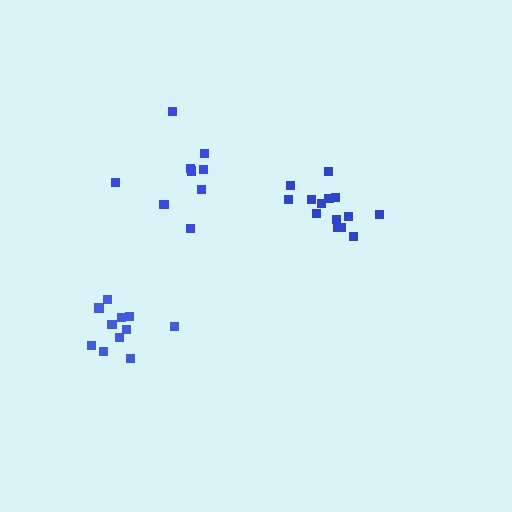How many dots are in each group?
Group 1: 9 dots, Group 2: 11 dots, Group 3: 14 dots (34 total).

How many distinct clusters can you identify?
There are 3 distinct clusters.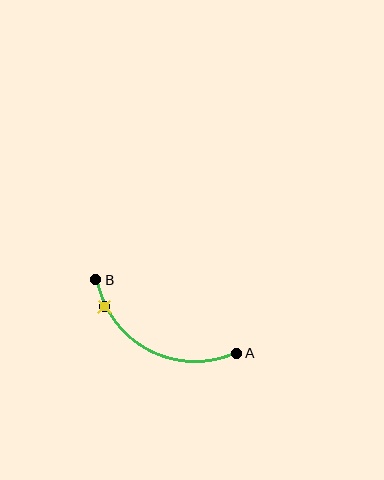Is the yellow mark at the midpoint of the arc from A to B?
No. The yellow mark lies on the arc but is closer to endpoint B. The arc midpoint would be at the point on the curve equidistant along the arc from both A and B.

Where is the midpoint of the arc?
The arc midpoint is the point on the curve farthest from the straight line joining A and B. It sits below that line.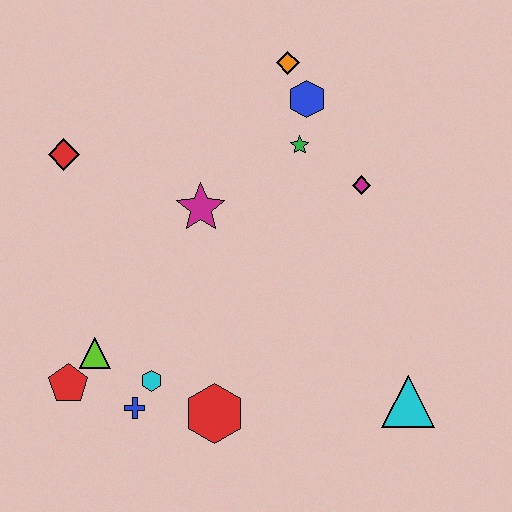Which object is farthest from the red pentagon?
The orange diamond is farthest from the red pentagon.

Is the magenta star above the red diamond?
No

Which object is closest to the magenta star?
The green star is closest to the magenta star.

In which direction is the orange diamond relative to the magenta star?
The orange diamond is above the magenta star.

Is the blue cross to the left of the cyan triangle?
Yes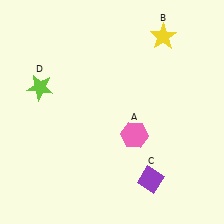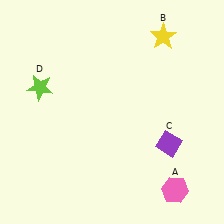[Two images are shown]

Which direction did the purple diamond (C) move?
The purple diamond (C) moved up.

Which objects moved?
The objects that moved are: the pink hexagon (A), the purple diamond (C).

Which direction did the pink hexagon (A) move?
The pink hexagon (A) moved down.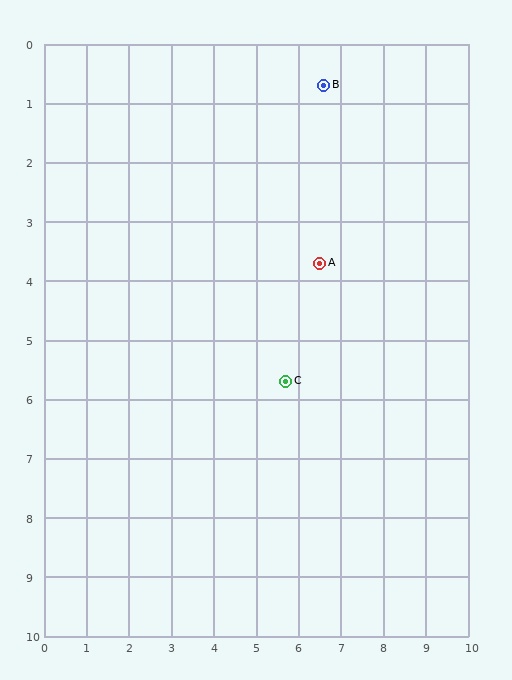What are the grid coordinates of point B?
Point B is at approximately (6.6, 0.7).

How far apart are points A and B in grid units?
Points A and B are about 3.0 grid units apart.